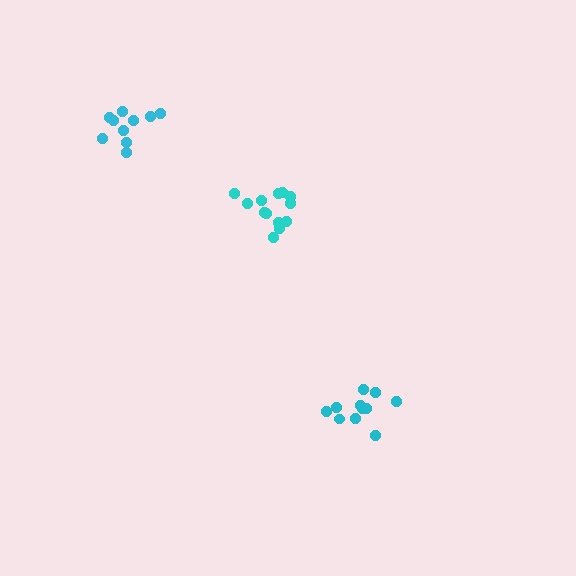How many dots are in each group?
Group 1: 13 dots, Group 2: 10 dots, Group 3: 11 dots (34 total).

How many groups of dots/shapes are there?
There are 3 groups.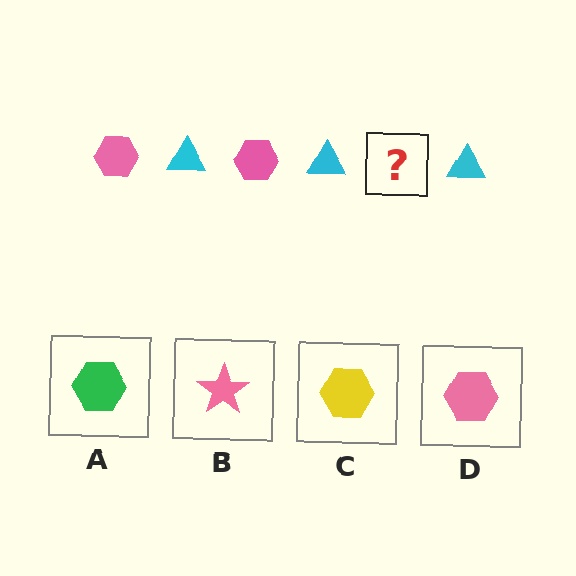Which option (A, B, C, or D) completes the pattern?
D.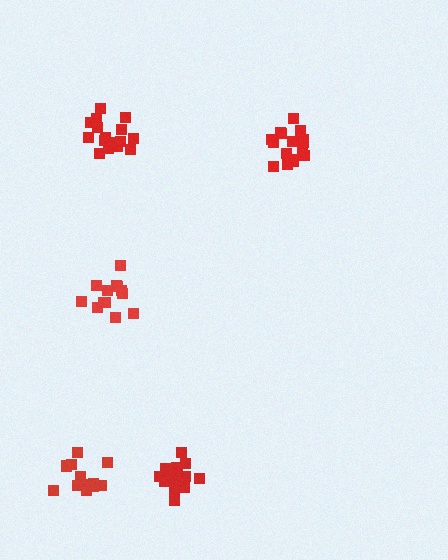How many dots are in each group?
Group 1: 13 dots, Group 2: 16 dots, Group 3: 17 dots, Group 4: 13 dots, Group 5: 16 dots (75 total).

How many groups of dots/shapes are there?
There are 5 groups.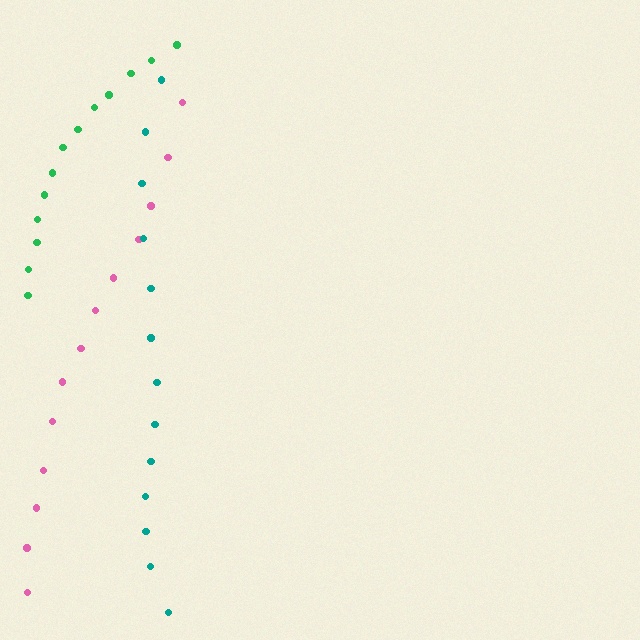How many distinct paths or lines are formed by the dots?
There are 3 distinct paths.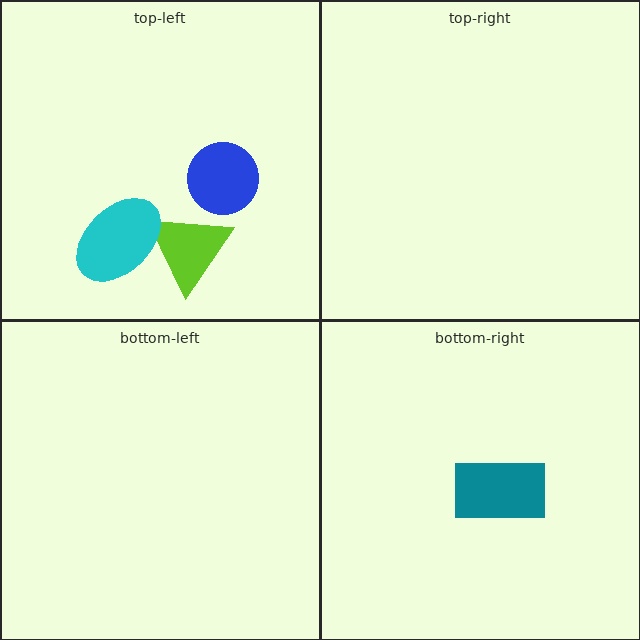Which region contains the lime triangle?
The top-left region.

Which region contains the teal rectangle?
The bottom-right region.